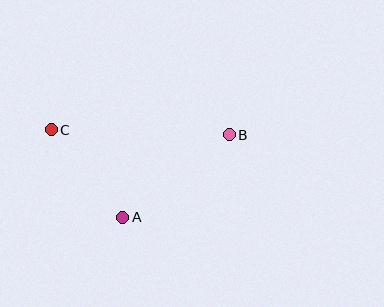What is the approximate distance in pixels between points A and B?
The distance between A and B is approximately 135 pixels.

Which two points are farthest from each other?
Points B and C are farthest from each other.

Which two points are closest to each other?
Points A and C are closest to each other.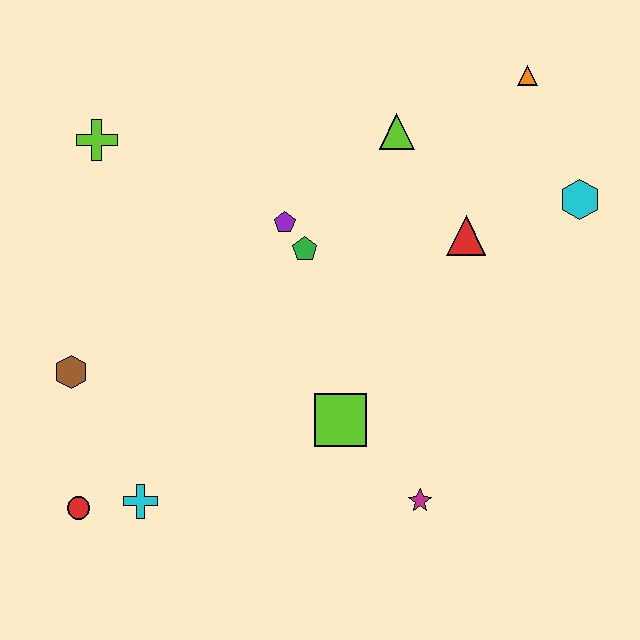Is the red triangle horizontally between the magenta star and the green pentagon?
No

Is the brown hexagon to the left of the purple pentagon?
Yes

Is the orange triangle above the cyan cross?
Yes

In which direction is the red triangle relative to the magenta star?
The red triangle is above the magenta star.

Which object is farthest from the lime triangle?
The red circle is farthest from the lime triangle.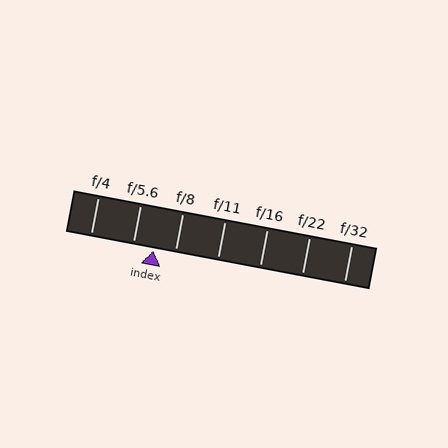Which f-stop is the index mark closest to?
The index mark is closest to f/5.6.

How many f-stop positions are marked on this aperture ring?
There are 7 f-stop positions marked.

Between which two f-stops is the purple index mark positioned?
The index mark is between f/5.6 and f/8.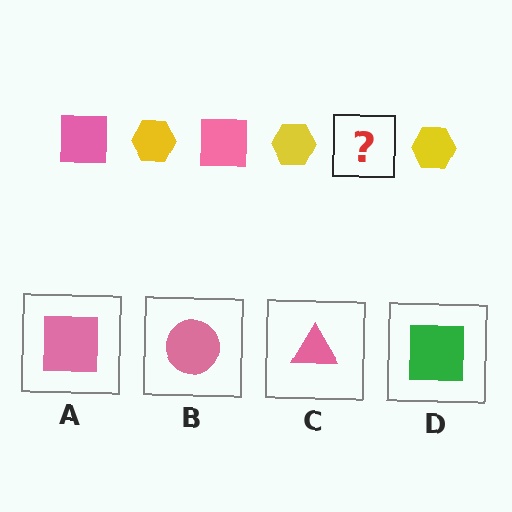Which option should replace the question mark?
Option A.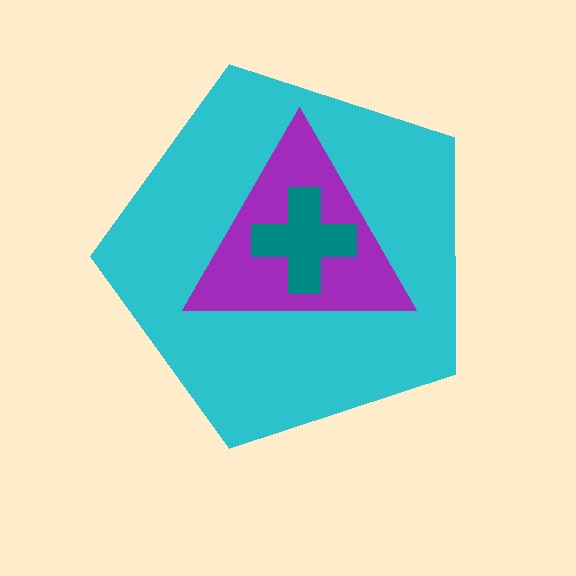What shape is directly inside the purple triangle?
The teal cross.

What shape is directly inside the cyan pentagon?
The purple triangle.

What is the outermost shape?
The cyan pentagon.